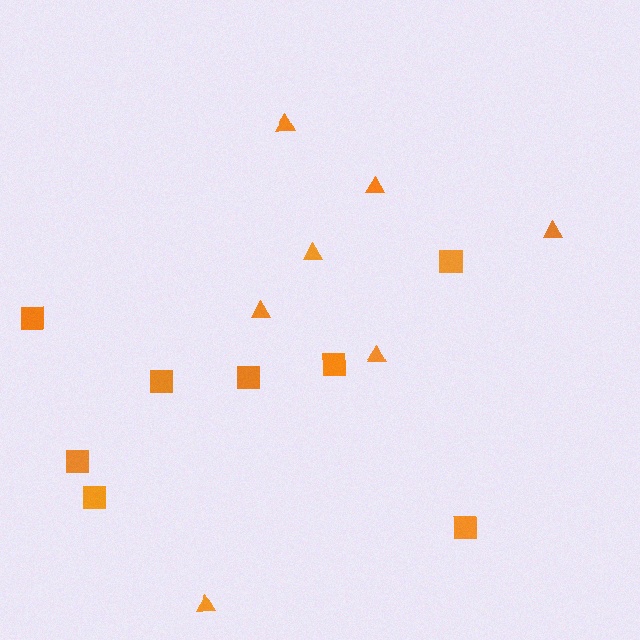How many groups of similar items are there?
There are 2 groups: one group of squares (8) and one group of triangles (7).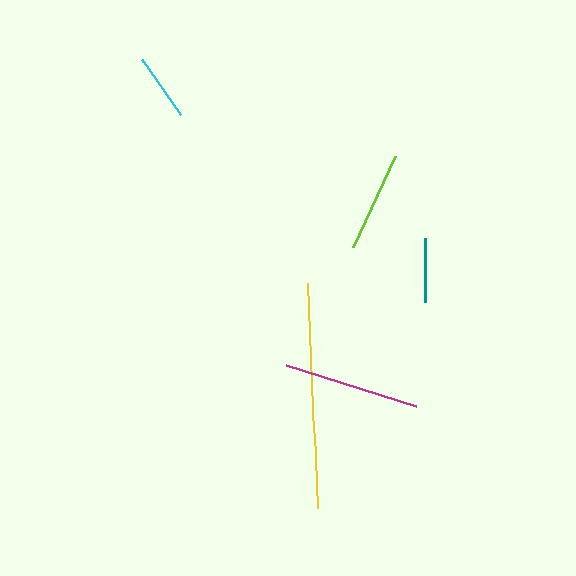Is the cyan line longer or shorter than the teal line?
The cyan line is longer than the teal line.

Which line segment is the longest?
The yellow line is the longest at approximately 225 pixels.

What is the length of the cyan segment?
The cyan segment is approximately 68 pixels long.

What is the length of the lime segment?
The lime segment is approximately 101 pixels long.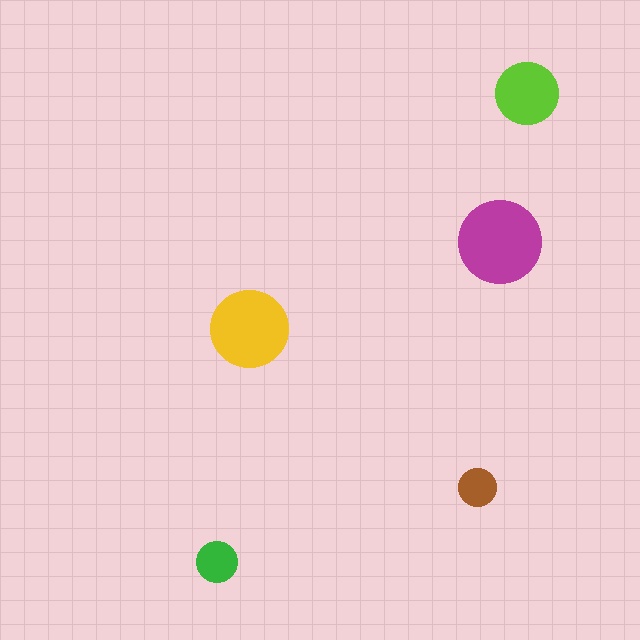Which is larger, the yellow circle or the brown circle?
The yellow one.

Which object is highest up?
The lime circle is topmost.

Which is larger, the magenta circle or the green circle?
The magenta one.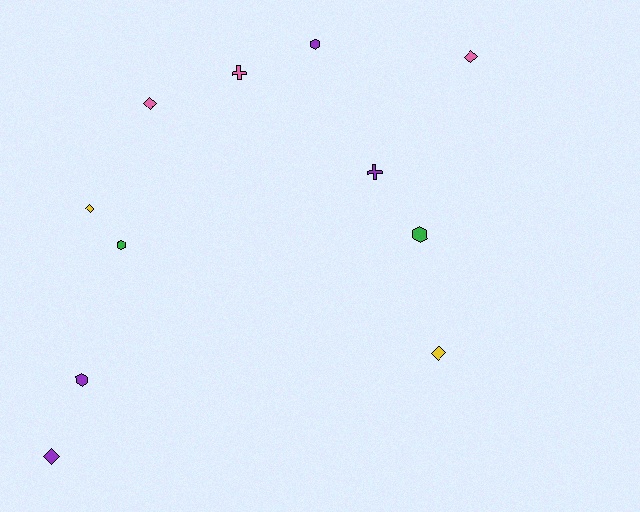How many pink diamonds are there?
There are 2 pink diamonds.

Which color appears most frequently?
Purple, with 4 objects.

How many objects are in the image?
There are 11 objects.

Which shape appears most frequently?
Diamond, with 5 objects.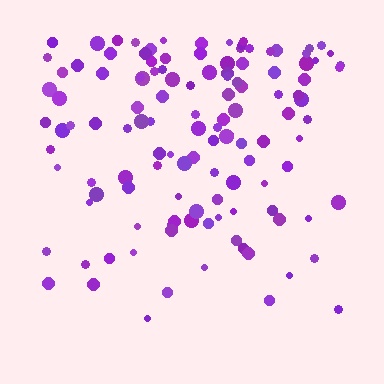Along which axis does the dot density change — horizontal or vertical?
Vertical.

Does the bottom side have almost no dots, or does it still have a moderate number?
Still a moderate number, just noticeably fewer than the top.